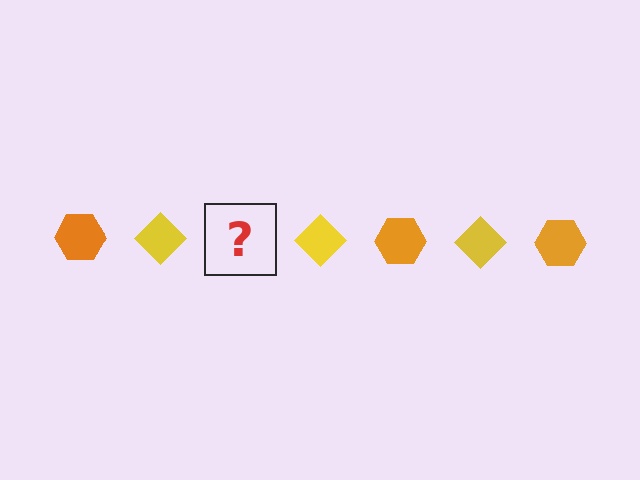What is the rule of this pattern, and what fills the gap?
The rule is that the pattern alternates between orange hexagon and yellow diamond. The gap should be filled with an orange hexagon.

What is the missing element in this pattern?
The missing element is an orange hexagon.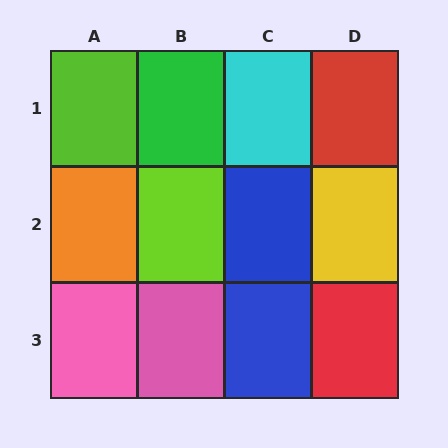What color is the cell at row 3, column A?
Pink.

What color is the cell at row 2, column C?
Blue.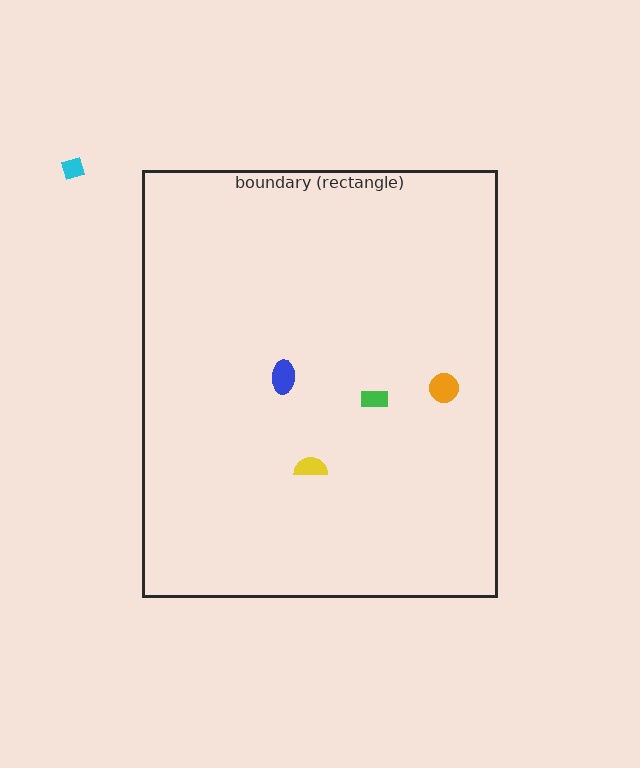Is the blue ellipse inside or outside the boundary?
Inside.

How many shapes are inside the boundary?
4 inside, 1 outside.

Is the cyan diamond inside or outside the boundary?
Outside.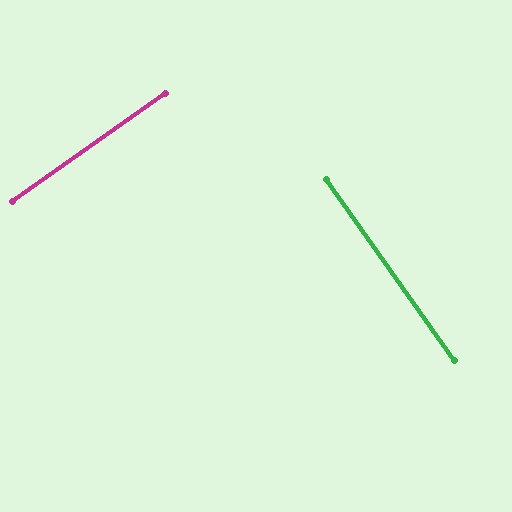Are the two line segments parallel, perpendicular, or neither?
Perpendicular — they meet at approximately 90°.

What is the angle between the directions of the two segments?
Approximately 90 degrees.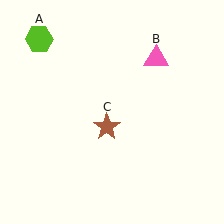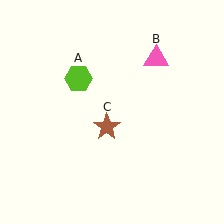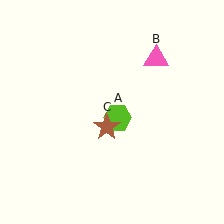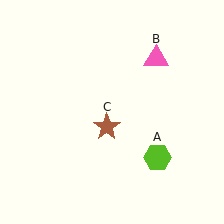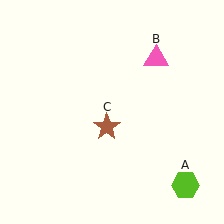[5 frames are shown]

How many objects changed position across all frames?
1 object changed position: lime hexagon (object A).